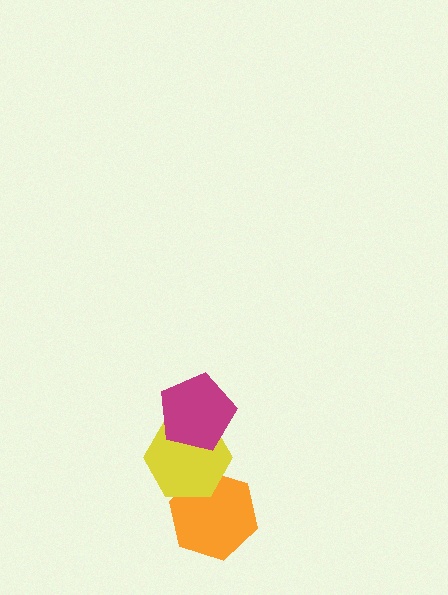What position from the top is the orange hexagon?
The orange hexagon is 3rd from the top.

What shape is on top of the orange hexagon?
The yellow hexagon is on top of the orange hexagon.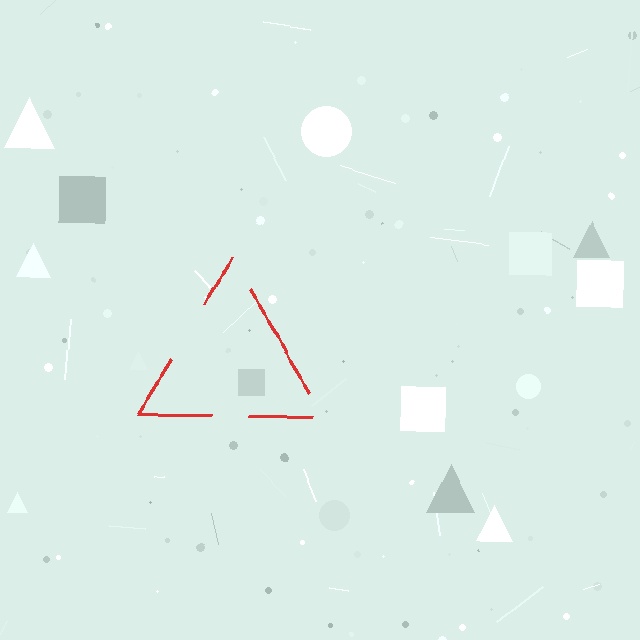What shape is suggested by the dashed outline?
The dashed outline suggests a triangle.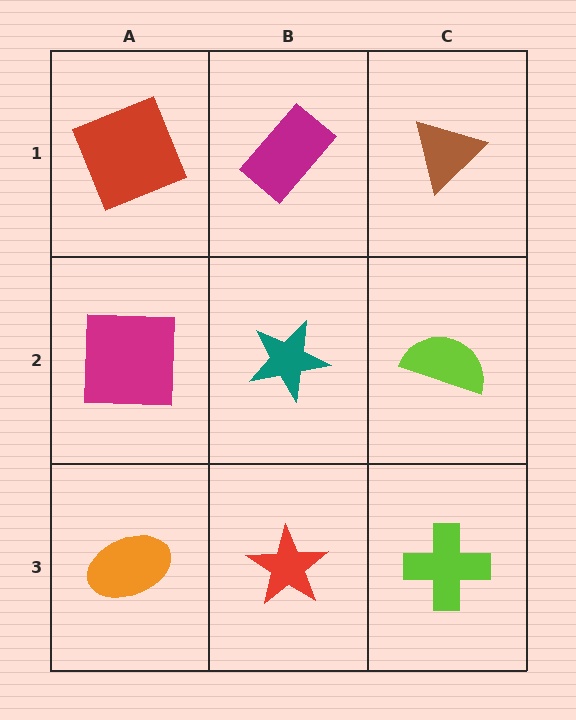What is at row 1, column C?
A brown triangle.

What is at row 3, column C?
A lime cross.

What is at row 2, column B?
A teal star.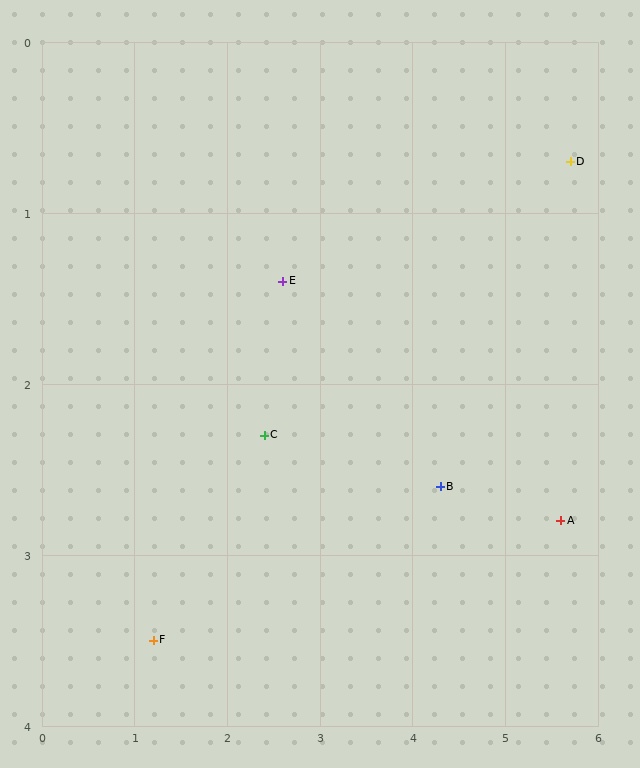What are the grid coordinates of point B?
Point B is at approximately (4.3, 2.6).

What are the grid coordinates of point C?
Point C is at approximately (2.4, 2.3).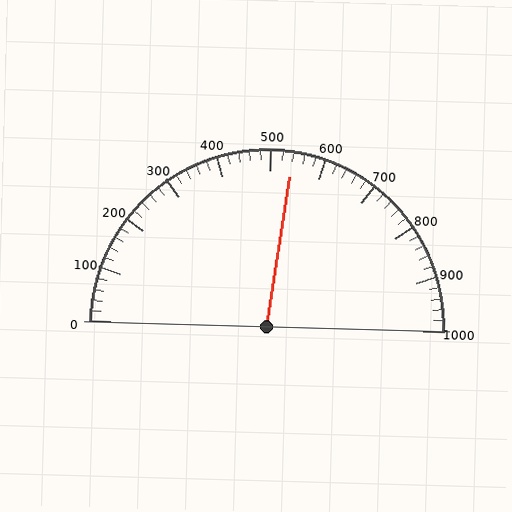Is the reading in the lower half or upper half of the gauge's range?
The reading is in the upper half of the range (0 to 1000).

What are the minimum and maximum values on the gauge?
The gauge ranges from 0 to 1000.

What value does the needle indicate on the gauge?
The needle indicates approximately 540.